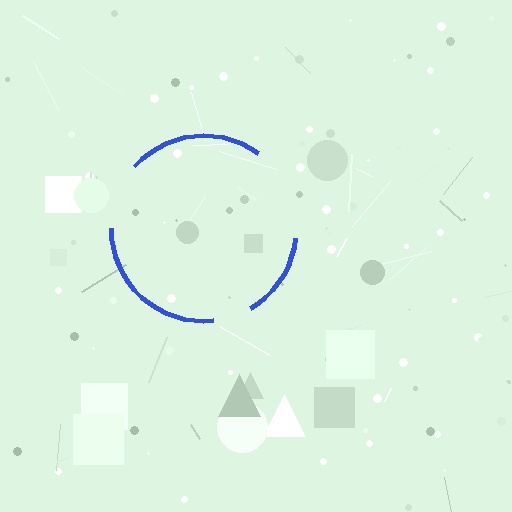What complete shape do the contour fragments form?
The contour fragments form a circle.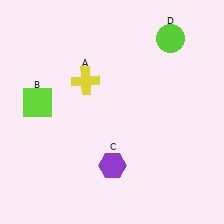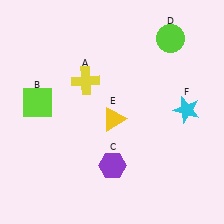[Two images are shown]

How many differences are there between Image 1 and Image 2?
There are 2 differences between the two images.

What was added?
A yellow triangle (E), a cyan star (F) were added in Image 2.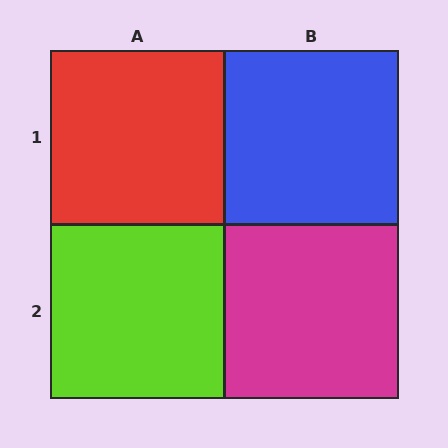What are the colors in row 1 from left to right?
Red, blue.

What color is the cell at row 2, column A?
Lime.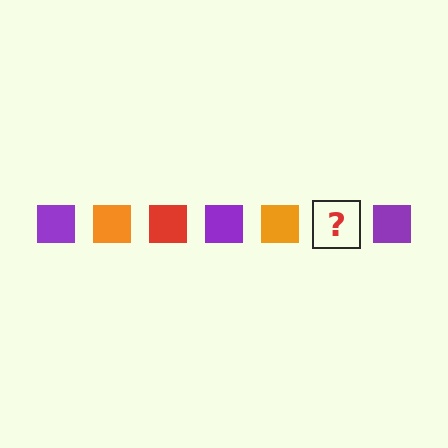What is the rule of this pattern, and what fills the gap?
The rule is that the pattern cycles through purple, orange, red squares. The gap should be filled with a red square.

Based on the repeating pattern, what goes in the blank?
The blank should be a red square.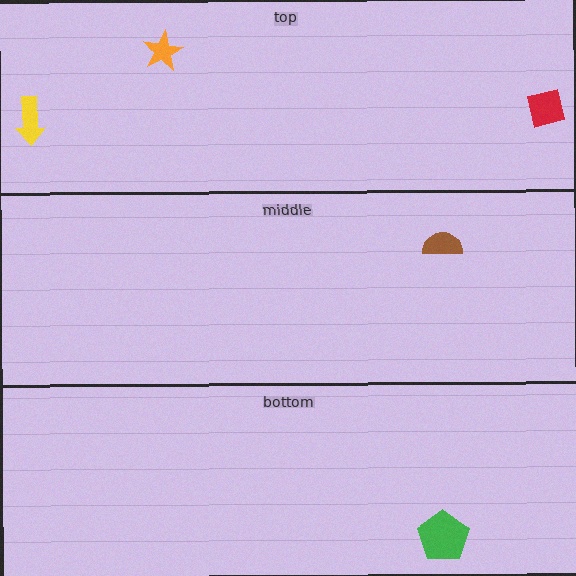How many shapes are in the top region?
3.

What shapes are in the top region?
The orange star, the yellow arrow, the red square.